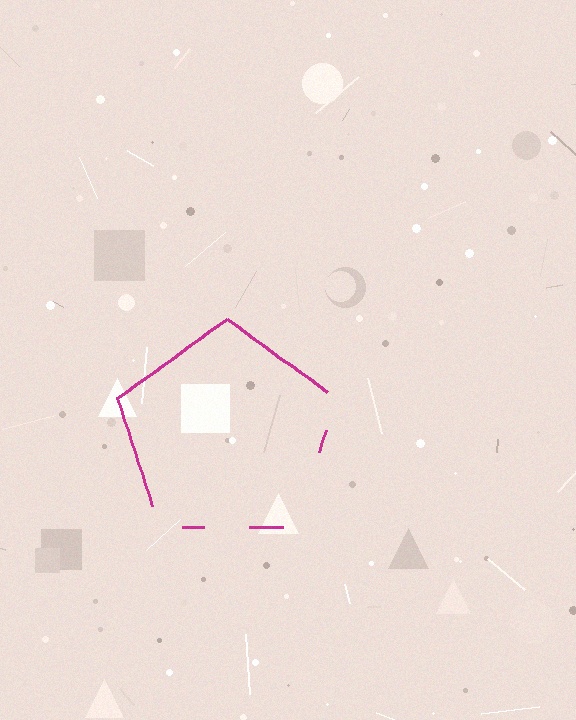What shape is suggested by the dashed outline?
The dashed outline suggests a pentagon.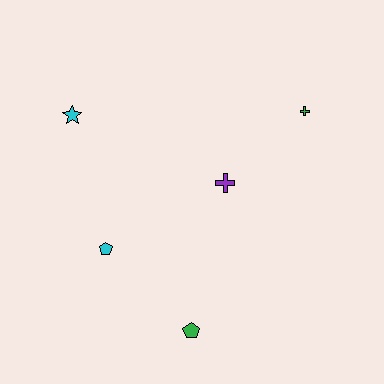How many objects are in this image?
There are 5 objects.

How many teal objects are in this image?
There are no teal objects.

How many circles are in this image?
There are no circles.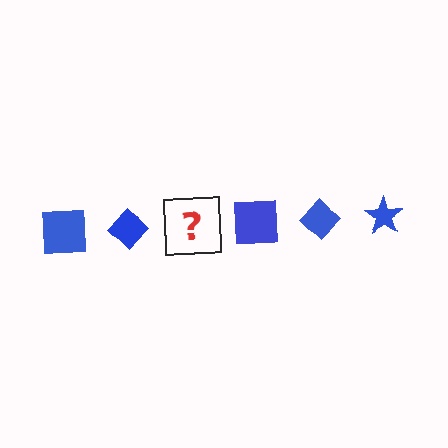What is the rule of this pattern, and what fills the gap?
The rule is that the pattern cycles through square, diamond, star shapes in blue. The gap should be filled with a blue star.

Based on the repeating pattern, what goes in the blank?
The blank should be a blue star.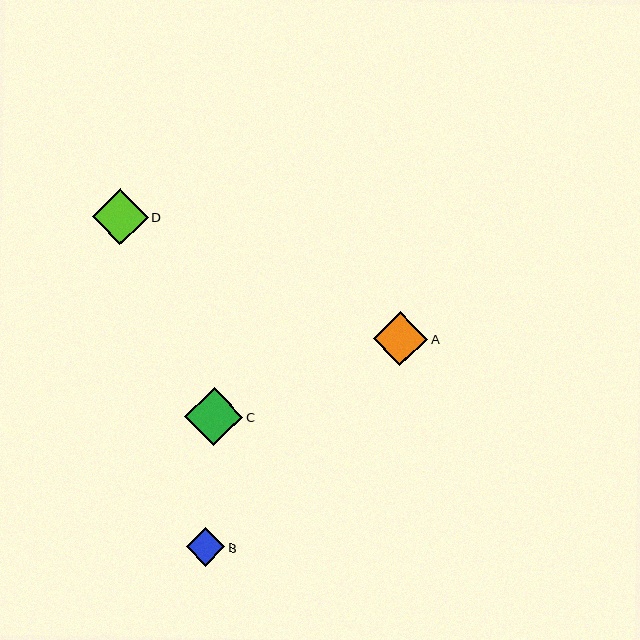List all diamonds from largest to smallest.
From largest to smallest: C, D, A, B.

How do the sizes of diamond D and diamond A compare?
Diamond D and diamond A are approximately the same size.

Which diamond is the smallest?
Diamond B is the smallest with a size of approximately 38 pixels.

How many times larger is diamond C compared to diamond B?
Diamond C is approximately 1.5 times the size of diamond B.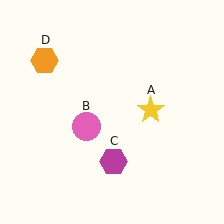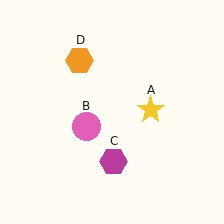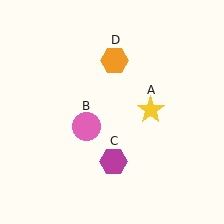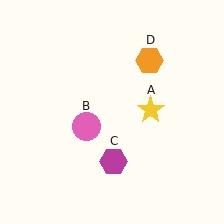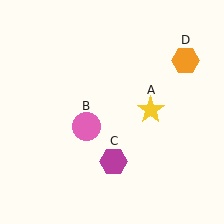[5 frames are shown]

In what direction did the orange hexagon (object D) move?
The orange hexagon (object D) moved right.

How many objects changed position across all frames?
1 object changed position: orange hexagon (object D).